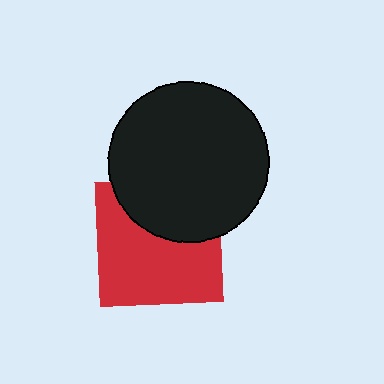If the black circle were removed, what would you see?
You would see the complete red square.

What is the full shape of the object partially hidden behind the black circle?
The partially hidden object is a red square.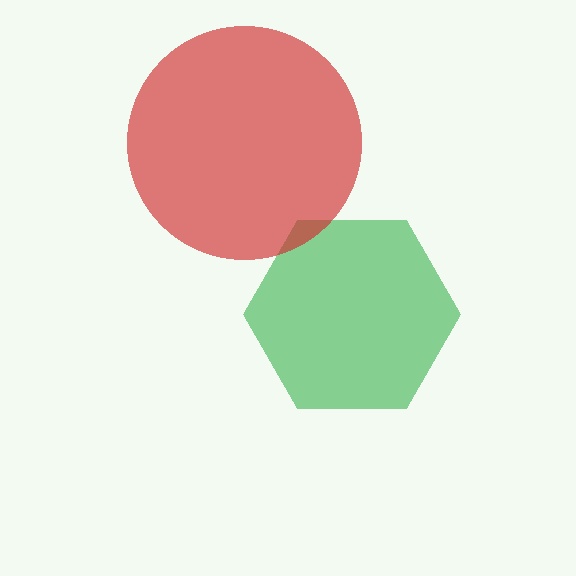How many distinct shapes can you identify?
There are 2 distinct shapes: a green hexagon, a red circle.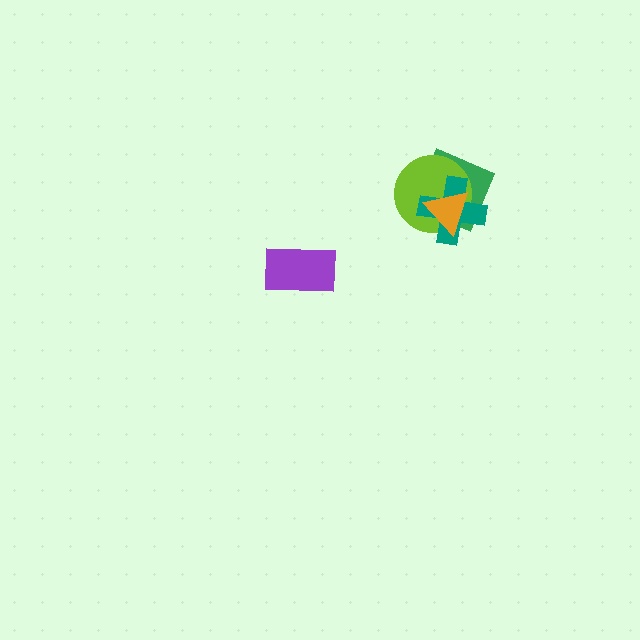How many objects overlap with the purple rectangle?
0 objects overlap with the purple rectangle.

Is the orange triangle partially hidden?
No, no other shape covers it.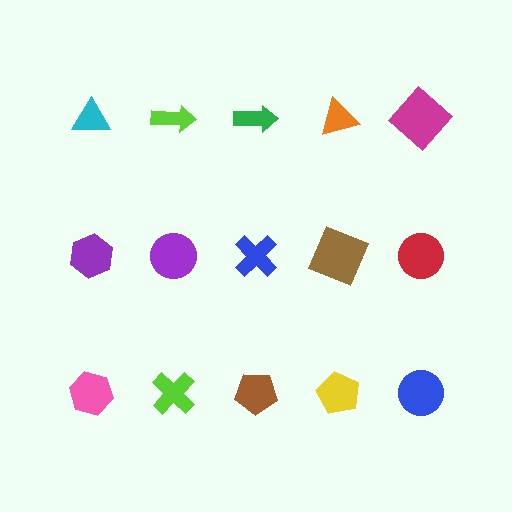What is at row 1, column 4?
An orange triangle.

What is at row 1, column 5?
A magenta diamond.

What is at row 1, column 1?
A cyan triangle.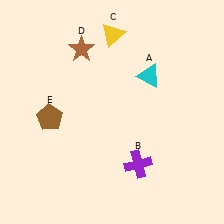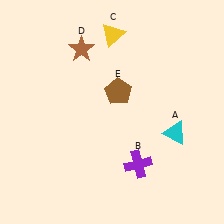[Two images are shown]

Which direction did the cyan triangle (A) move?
The cyan triangle (A) moved down.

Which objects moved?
The objects that moved are: the cyan triangle (A), the brown pentagon (E).